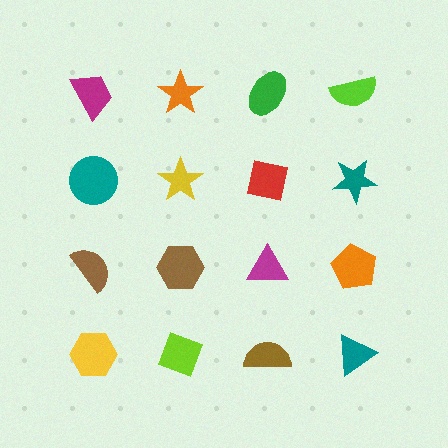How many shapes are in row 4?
4 shapes.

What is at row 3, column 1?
A brown semicircle.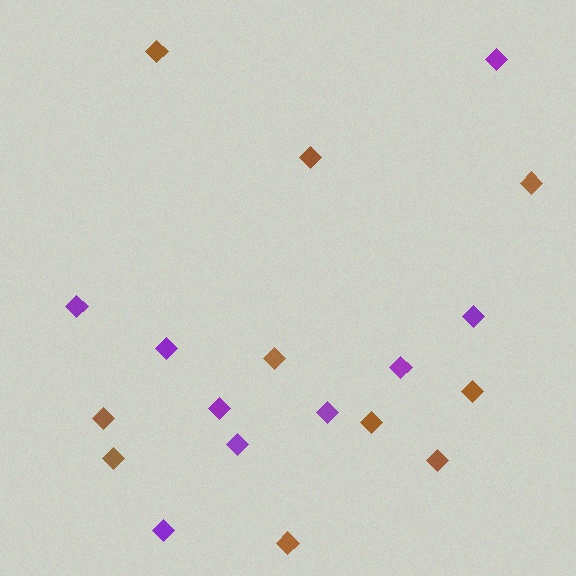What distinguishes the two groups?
There are 2 groups: one group of purple diamonds (9) and one group of brown diamonds (10).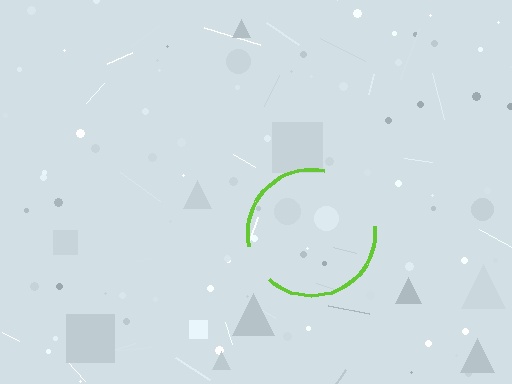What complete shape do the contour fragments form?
The contour fragments form a circle.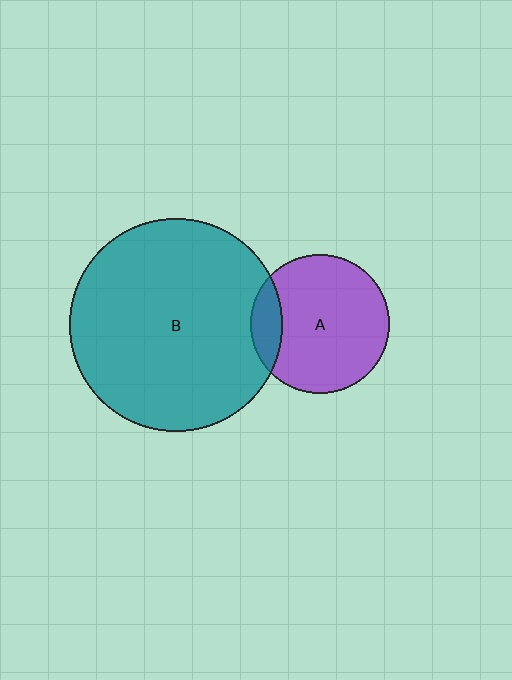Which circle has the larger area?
Circle B (teal).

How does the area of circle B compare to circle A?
Approximately 2.3 times.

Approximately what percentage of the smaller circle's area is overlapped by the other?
Approximately 15%.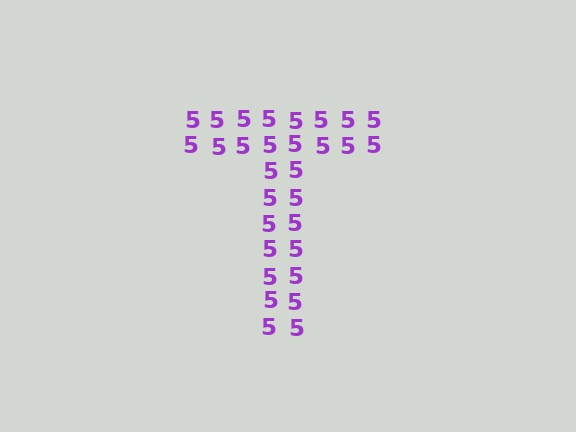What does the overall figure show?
The overall figure shows the letter T.